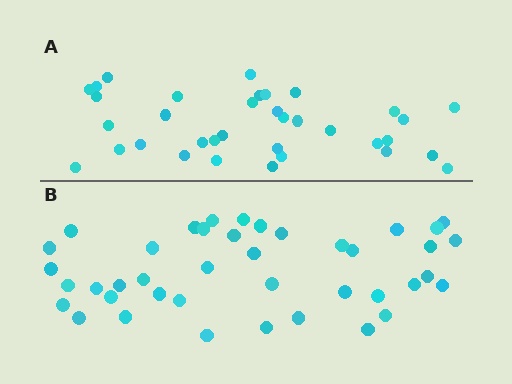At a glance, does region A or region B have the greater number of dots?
Region B (the bottom region) has more dots.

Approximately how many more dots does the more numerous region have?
Region B has about 6 more dots than region A.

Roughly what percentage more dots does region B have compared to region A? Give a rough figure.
About 15% more.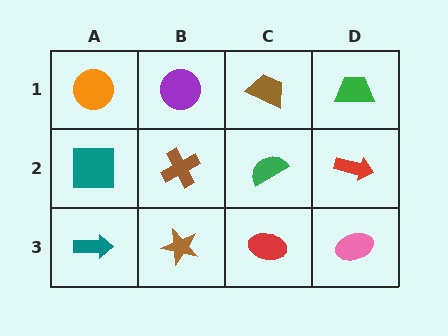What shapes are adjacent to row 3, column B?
A brown cross (row 2, column B), a teal arrow (row 3, column A), a red ellipse (row 3, column C).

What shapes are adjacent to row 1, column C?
A green semicircle (row 2, column C), a purple circle (row 1, column B), a green trapezoid (row 1, column D).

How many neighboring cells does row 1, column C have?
3.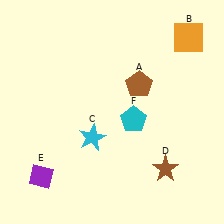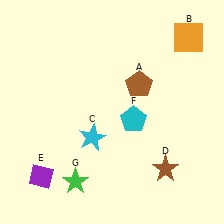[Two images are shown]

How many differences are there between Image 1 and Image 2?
There is 1 difference between the two images.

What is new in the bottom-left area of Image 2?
A green star (G) was added in the bottom-left area of Image 2.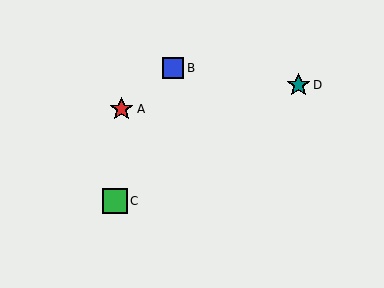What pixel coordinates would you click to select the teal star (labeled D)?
Click at (299, 85) to select the teal star D.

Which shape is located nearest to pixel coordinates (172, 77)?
The blue square (labeled B) at (173, 68) is nearest to that location.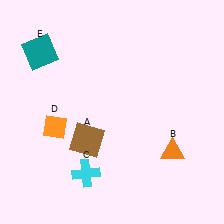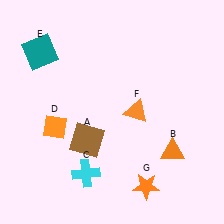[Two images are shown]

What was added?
An orange triangle (F), an orange star (G) were added in Image 2.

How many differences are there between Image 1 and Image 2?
There are 2 differences between the two images.